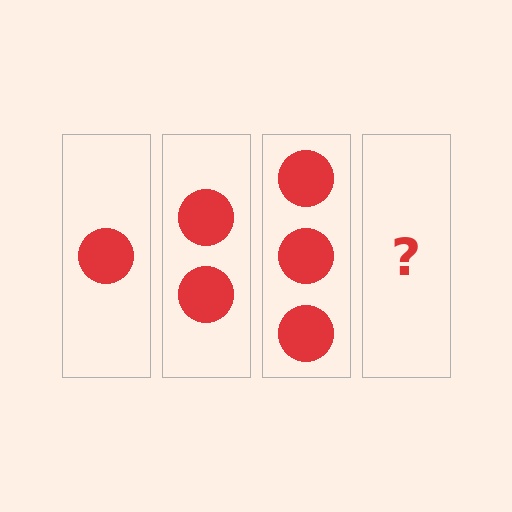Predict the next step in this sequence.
The next step is 4 circles.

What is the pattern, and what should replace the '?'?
The pattern is that each step adds one more circle. The '?' should be 4 circles.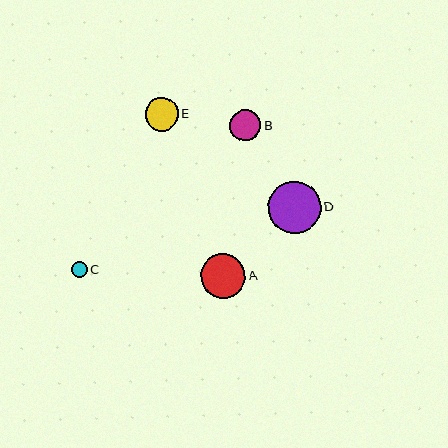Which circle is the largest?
Circle D is the largest with a size of approximately 52 pixels.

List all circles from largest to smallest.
From largest to smallest: D, A, E, B, C.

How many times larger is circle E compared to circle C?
Circle E is approximately 2.1 times the size of circle C.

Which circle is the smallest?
Circle C is the smallest with a size of approximately 16 pixels.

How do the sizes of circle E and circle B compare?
Circle E and circle B are approximately the same size.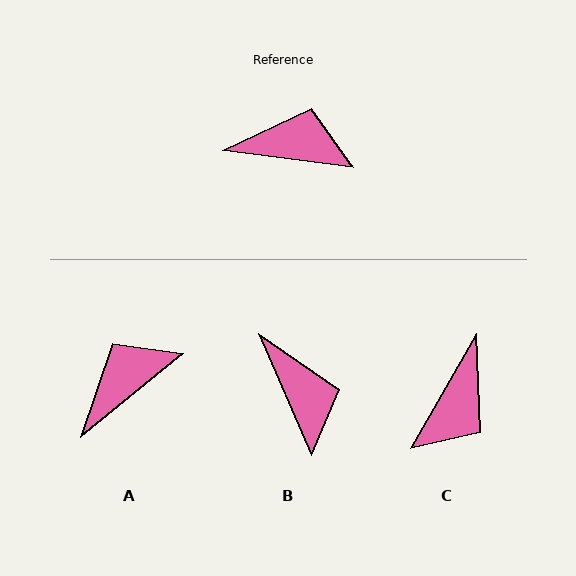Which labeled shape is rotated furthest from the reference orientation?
C, about 112 degrees away.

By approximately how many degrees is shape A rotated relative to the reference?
Approximately 46 degrees counter-clockwise.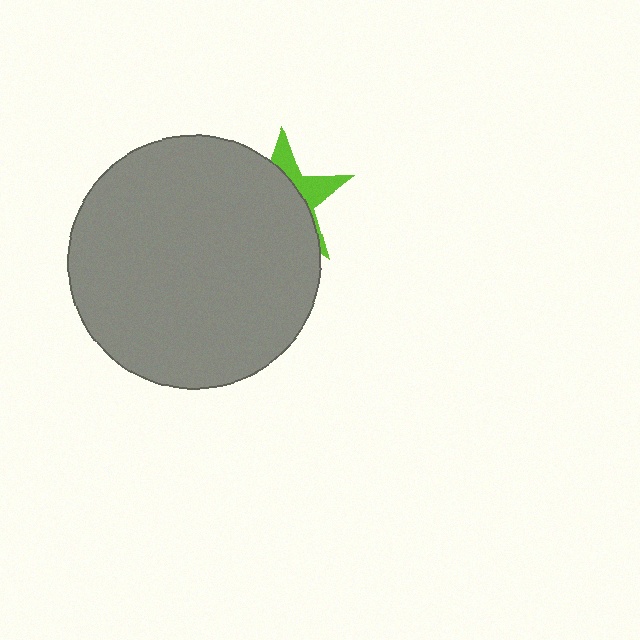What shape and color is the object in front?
The object in front is a gray circle.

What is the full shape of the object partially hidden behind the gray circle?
The partially hidden object is a lime star.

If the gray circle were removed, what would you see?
You would see the complete lime star.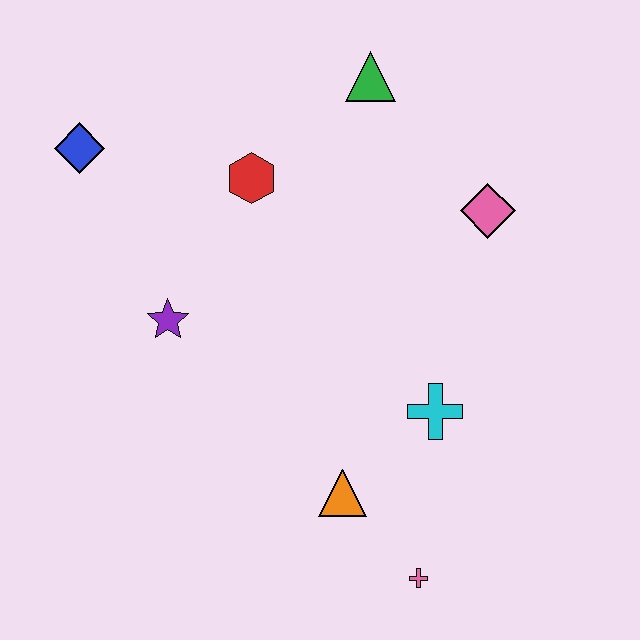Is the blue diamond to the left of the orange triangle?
Yes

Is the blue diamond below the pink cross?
No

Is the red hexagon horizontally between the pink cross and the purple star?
Yes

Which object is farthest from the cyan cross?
The blue diamond is farthest from the cyan cross.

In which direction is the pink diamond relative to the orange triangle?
The pink diamond is above the orange triangle.